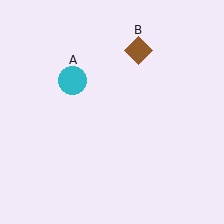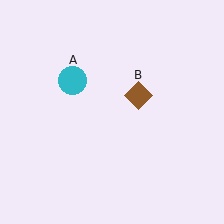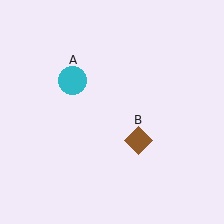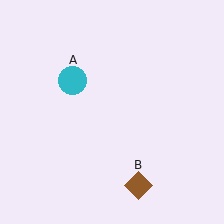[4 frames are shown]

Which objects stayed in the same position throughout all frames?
Cyan circle (object A) remained stationary.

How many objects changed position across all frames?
1 object changed position: brown diamond (object B).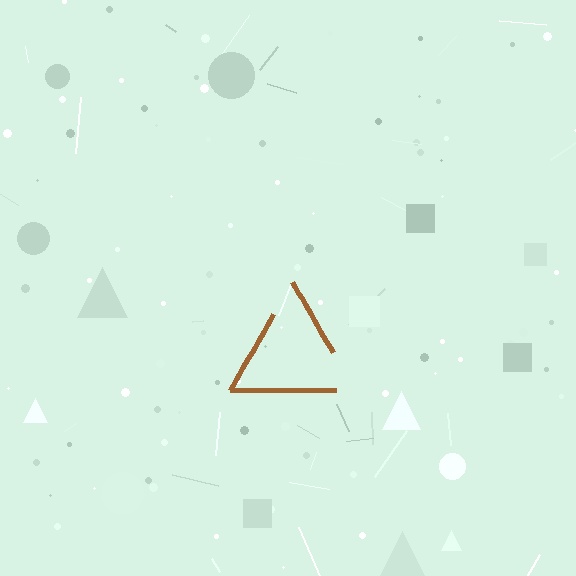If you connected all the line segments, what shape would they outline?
They would outline a triangle.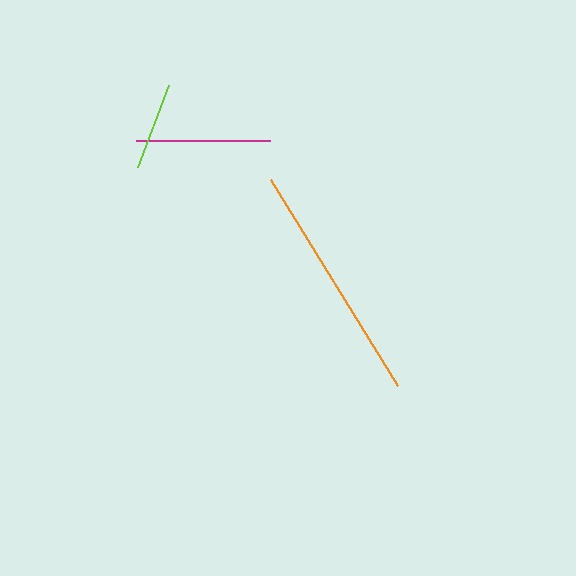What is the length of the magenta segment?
The magenta segment is approximately 134 pixels long.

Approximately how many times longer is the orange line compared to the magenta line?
The orange line is approximately 1.8 times the length of the magenta line.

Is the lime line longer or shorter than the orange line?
The orange line is longer than the lime line.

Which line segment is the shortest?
The lime line is the shortest at approximately 87 pixels.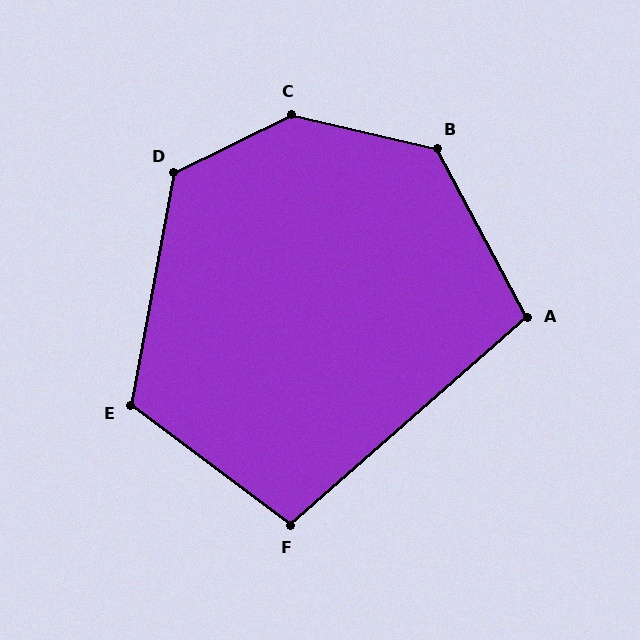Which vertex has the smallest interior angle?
F, at approximately 102 degrees.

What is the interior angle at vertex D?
Approximately 127 degrees (obtuse).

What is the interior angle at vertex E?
Approximately 117 degrees (obtuse).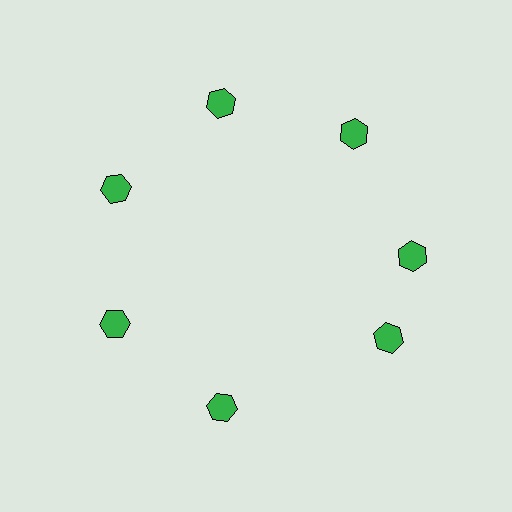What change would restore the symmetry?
The symmetry would be restored by rotating it back into even spacing with its neighbors so that all 7 hexagons sit at equal angles and equal distance from the center.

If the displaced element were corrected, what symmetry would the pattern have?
It would have 7-fold rotational symmetry — the pattern would map onto itself every 51 degrees.